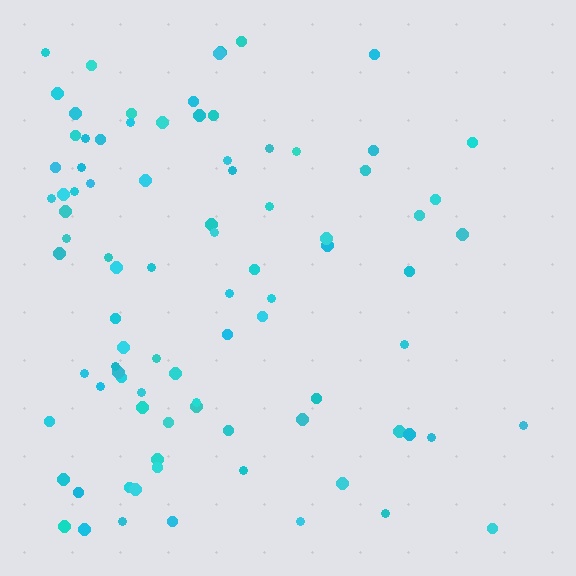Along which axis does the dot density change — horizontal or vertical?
Horizontal.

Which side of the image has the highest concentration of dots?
The left.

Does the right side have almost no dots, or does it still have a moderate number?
Still a moderate number, just noticeably fewer than the left.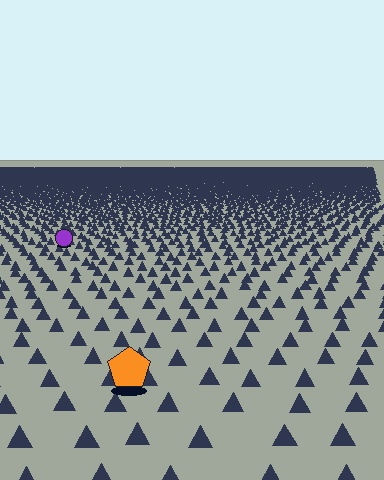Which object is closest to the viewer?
The orange pentagon is closest. The texture marks near it are larger and more spread out.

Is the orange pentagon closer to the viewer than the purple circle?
Yes. The orange pentagon is closer — you can tell from the texture gradient: the ground texture is coarser near it.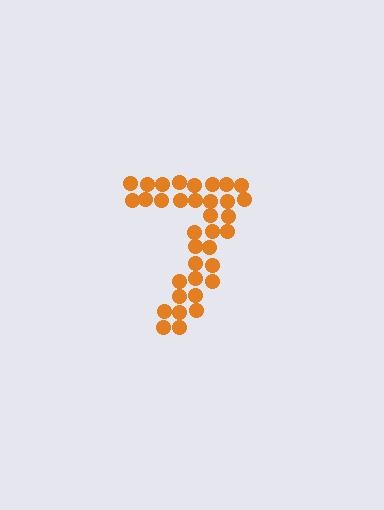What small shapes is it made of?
It is made of small circles.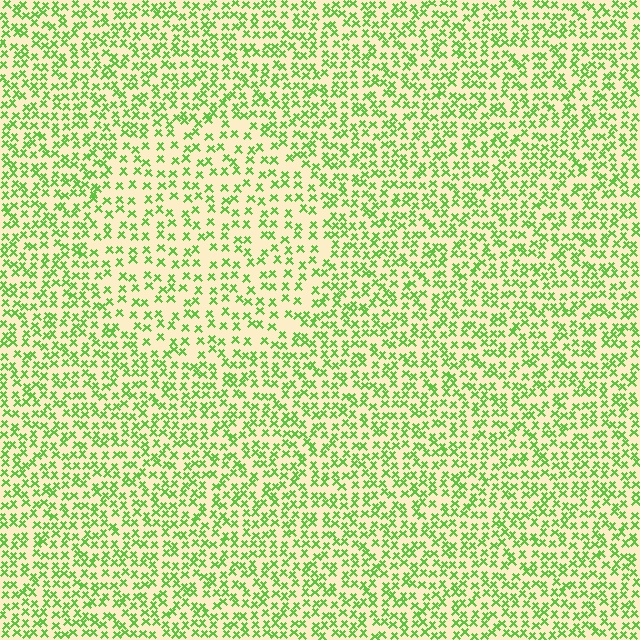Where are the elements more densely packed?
The elements are more densely packed outside the circle boundary.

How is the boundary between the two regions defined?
The boundary is defined by a change in element density (approximately 1.6x ratio). All elements are the same color, size, and shape.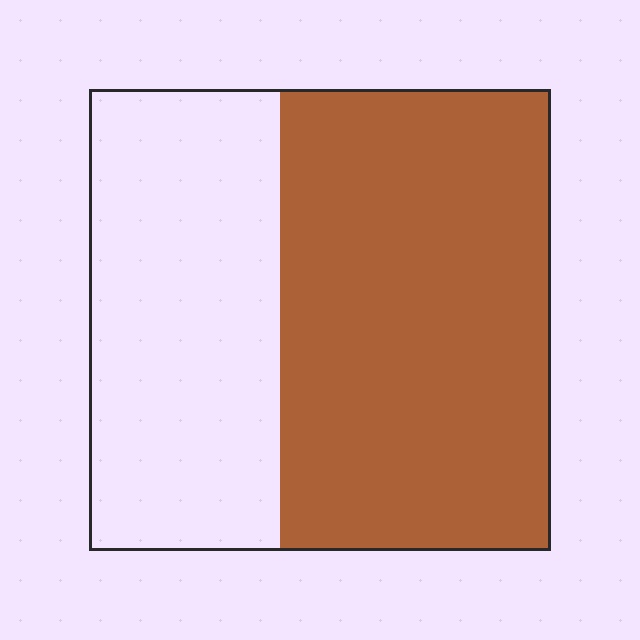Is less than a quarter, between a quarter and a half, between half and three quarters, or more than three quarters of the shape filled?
Between half and three quarters.